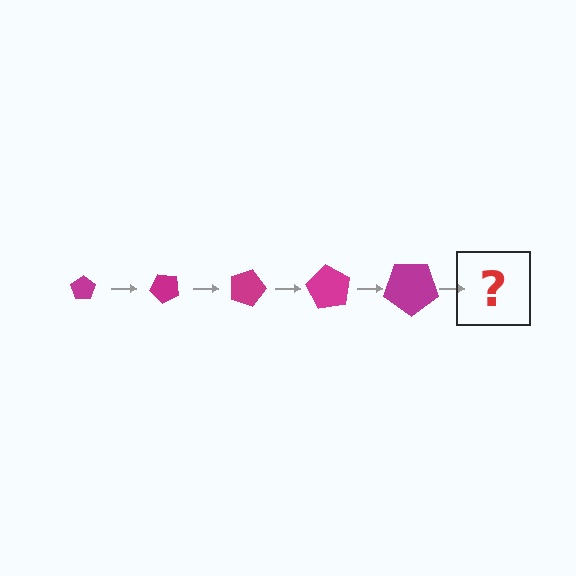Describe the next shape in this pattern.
It should be a pentagon, larger than the previous one and rotated 225 degrees from the start.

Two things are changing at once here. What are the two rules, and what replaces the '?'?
The two rules are that the pentagon grows larger each step and it rotates 45 degrees each step. The '?' should be a pentagon, larger than the previous one and rotated 225 degrees from the start.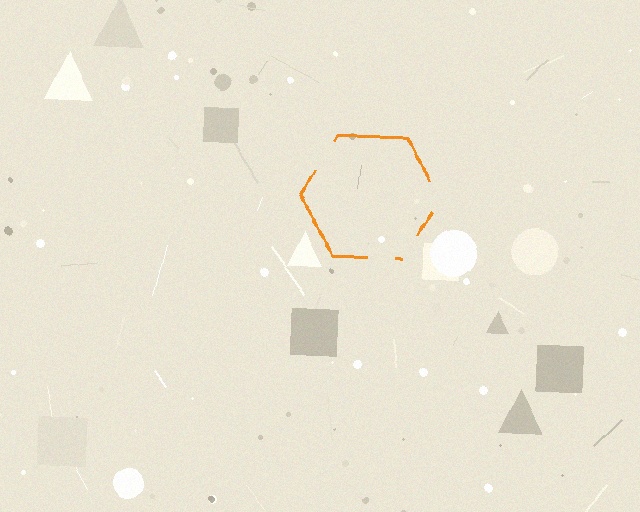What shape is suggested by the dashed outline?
The dashed outline suggests a hexagon.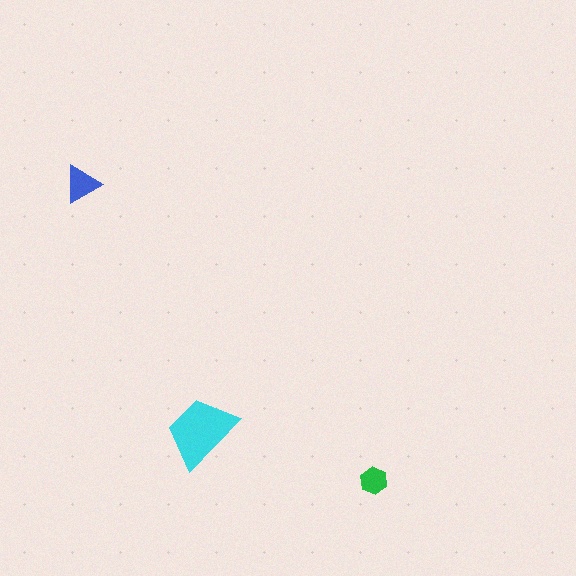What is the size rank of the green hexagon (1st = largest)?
3rd.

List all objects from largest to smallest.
The cyan trapezoid, the blue triangle, the green hexagon.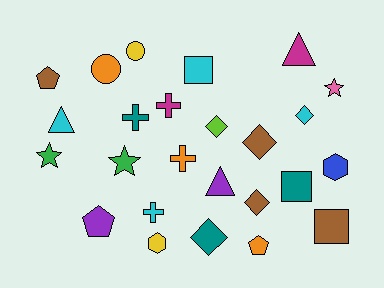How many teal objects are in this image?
There are 3 teal objects.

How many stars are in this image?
There are 3 stars.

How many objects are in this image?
There are 25 objects.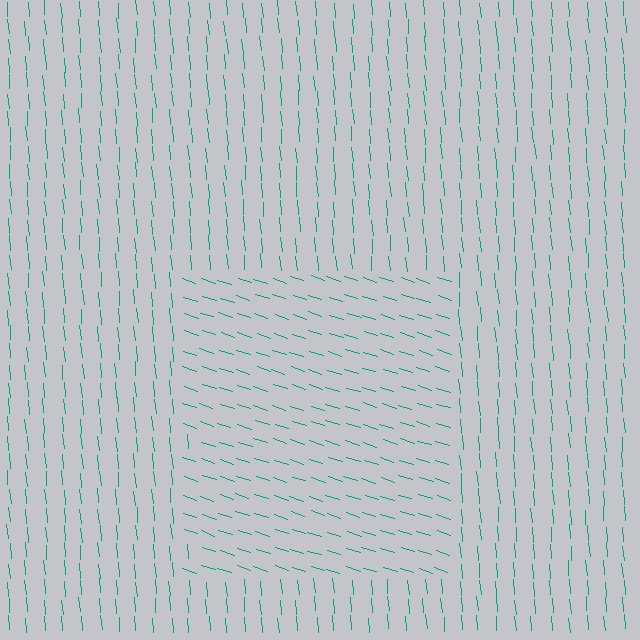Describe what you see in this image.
The image is filled with small teal line segments. A rectangle region in the image has lines oriented differently from the surrounding lines, creating a visible texture boundary.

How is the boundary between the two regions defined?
The boundary is defined purely by a change in line orientation (approximately 67 degrees difference). All lines are the same color and thickness.